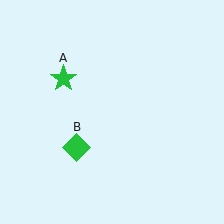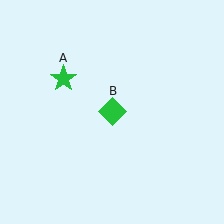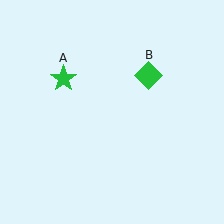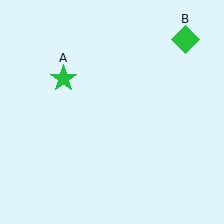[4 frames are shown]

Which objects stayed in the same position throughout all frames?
Green star (object A) remained stationary.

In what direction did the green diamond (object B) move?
The green diamond (object B) moved up and to the right.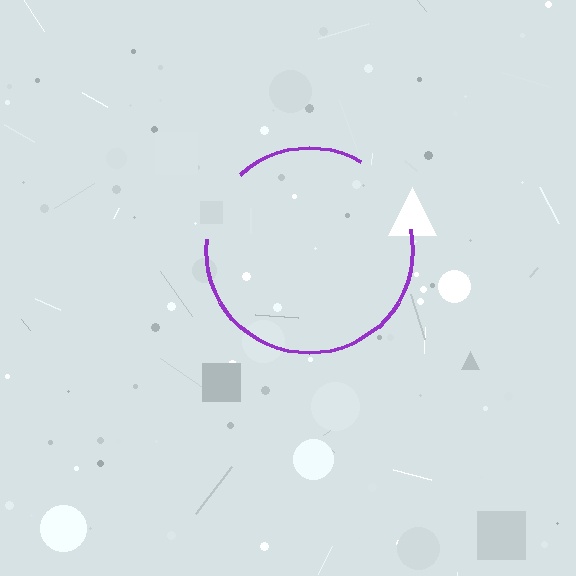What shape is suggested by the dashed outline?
The dashed outline suggests a circle.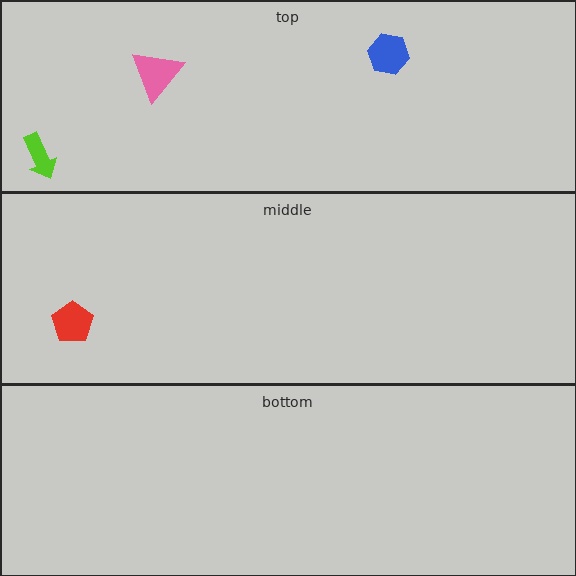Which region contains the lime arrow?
The top region.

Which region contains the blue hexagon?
The top region.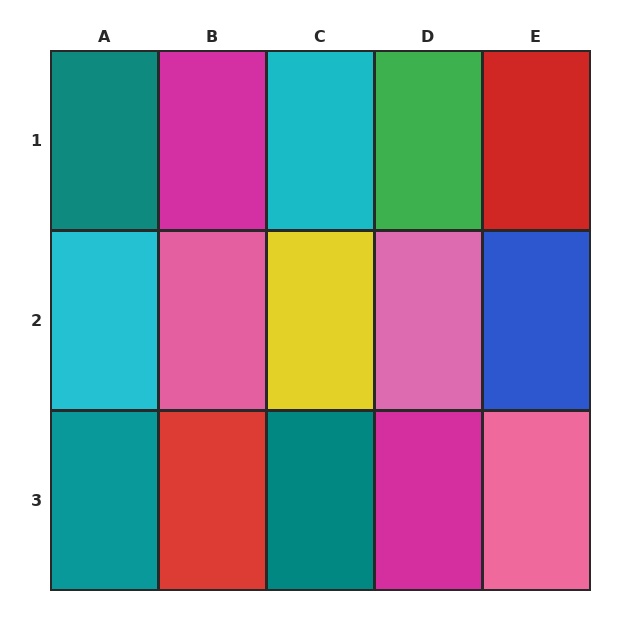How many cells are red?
2 cells are red.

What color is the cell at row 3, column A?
Teal.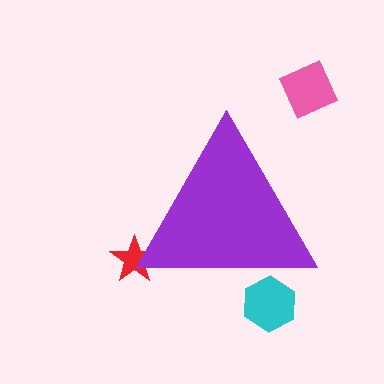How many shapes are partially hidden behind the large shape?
2 shapes are partially hidden.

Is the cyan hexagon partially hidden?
Yes, the cyan hexagon is partially hidden behind the purple triangle.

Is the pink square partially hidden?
No, the pink square is fully visible.